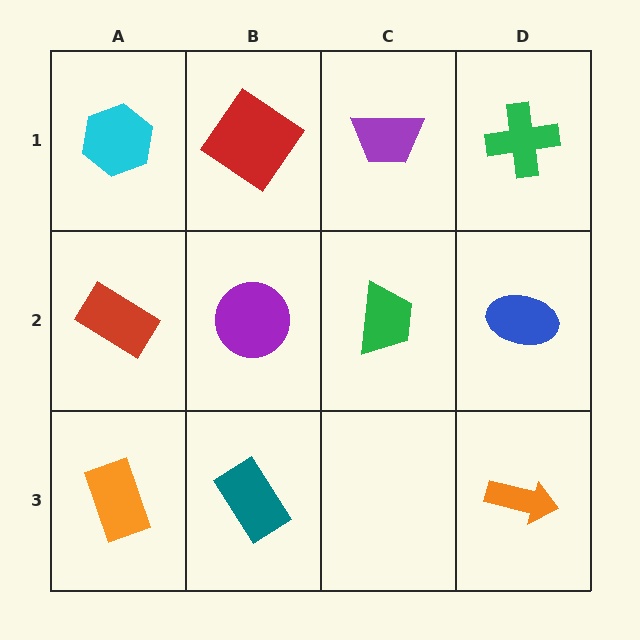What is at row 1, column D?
A green cross.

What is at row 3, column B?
A teal rectangle.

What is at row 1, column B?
A red diamond.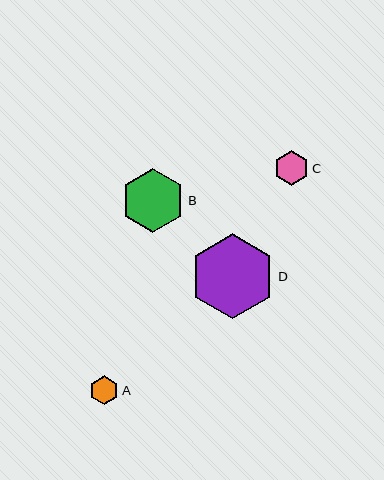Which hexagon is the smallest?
Hexagon A is the smallest with a size of approximately 29 pixels.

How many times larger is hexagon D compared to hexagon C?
Hexagon D is approximately 2.4 times the size of hexagon C.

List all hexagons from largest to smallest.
From largest to smallest: D, B, C, A.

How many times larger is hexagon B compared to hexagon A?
Hexagon B is approximately 2.2 times the size of hexagon A.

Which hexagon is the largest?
Hexagon D is the largest with a size of approximately 85 pixels.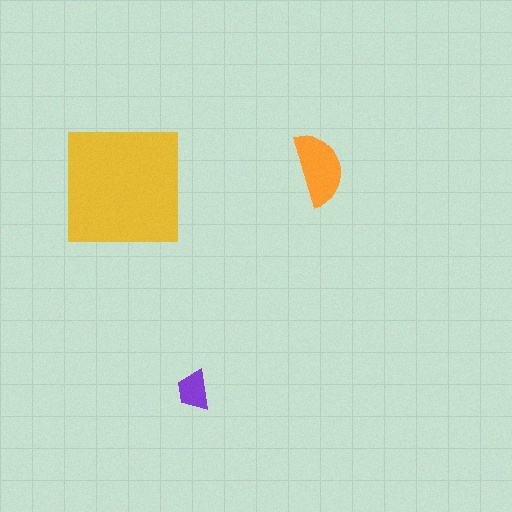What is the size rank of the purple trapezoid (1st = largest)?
3rd.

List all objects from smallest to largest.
The purple trapezoid, the orange semicircle, the yellow square.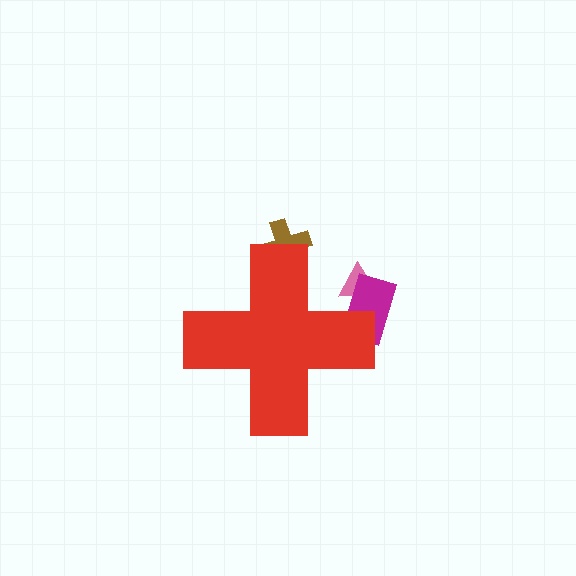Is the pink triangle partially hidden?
Yes, the pink triangle is partially hidden behind the red cross.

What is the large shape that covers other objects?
A red cross.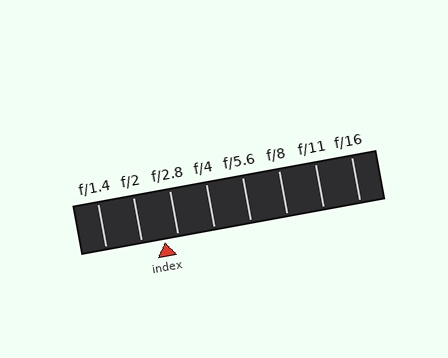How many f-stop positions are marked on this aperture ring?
There are 8 f-stop positions marked.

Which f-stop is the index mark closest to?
The index mark is closest to f/2.8.